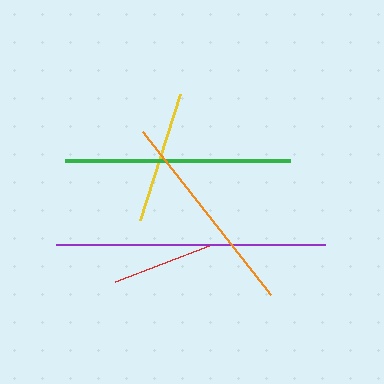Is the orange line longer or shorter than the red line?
The orange line is longer than the red line.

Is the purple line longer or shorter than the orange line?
The purple line is longer than the orange line.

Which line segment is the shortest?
The red line is the shortest at approximately 101 pixels.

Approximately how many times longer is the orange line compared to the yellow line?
The orange line is approximately 1.6 times the length of the yellow line.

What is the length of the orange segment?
The orange segment is approximately 207 pixels long.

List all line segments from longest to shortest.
From longest to shortest: purple, green, orange, yellow, red.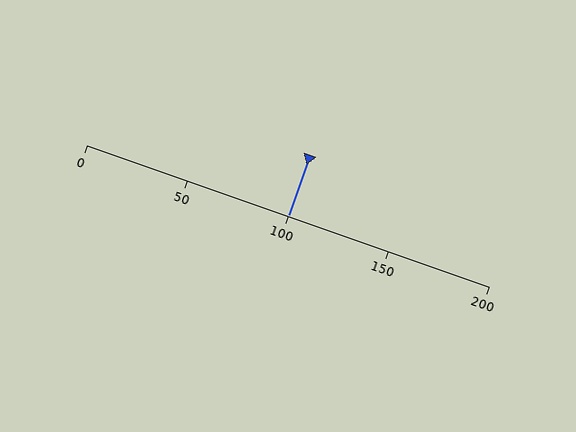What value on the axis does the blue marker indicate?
The marker indicates approximately 100.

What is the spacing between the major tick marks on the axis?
The major ticks are spaced 50 apart.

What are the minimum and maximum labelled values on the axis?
The axis runs from 0 to 200.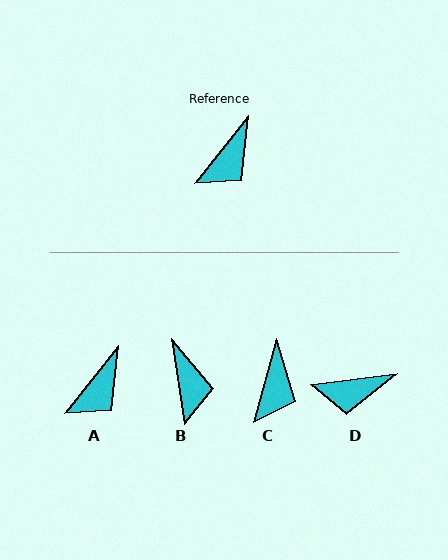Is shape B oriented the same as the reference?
No, it is off by about 47 degrees.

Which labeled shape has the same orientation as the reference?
A.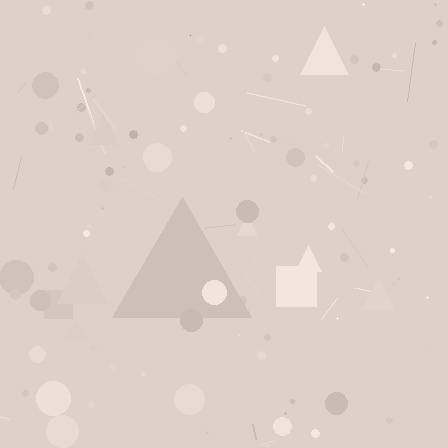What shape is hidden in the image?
A triangle is hidden in the image.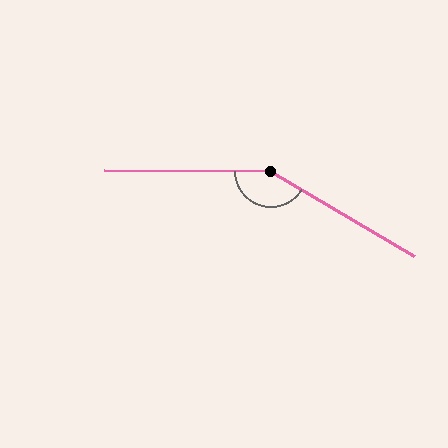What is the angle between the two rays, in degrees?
Approximately 150 degrees.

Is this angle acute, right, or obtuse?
It is obtuse.